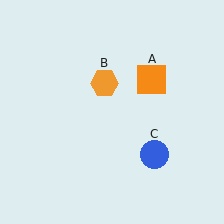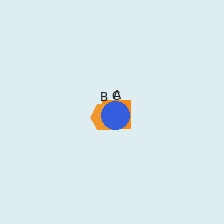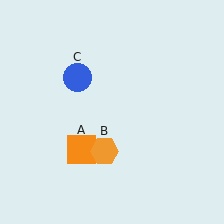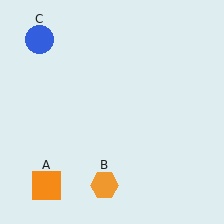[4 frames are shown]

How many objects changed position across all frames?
3 objects changed position: orange square (object A), orange hexagon (object B), blue circle (object C).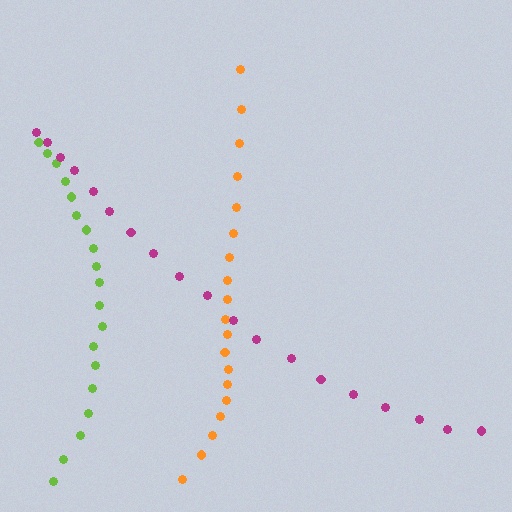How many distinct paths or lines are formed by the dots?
There are 3 distinct paths.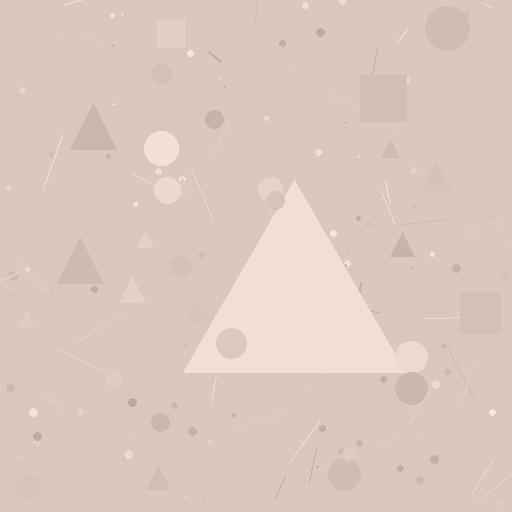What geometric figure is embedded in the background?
A triangle is embedded in the background.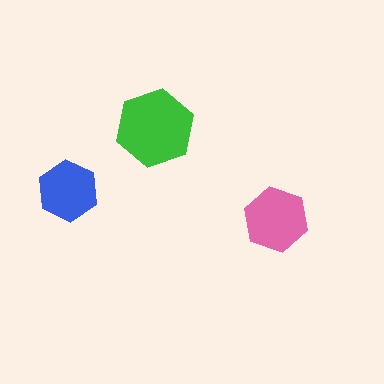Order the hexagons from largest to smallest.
the green one, the pink one, the blue one.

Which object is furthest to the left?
The blue hexagon is leftmost.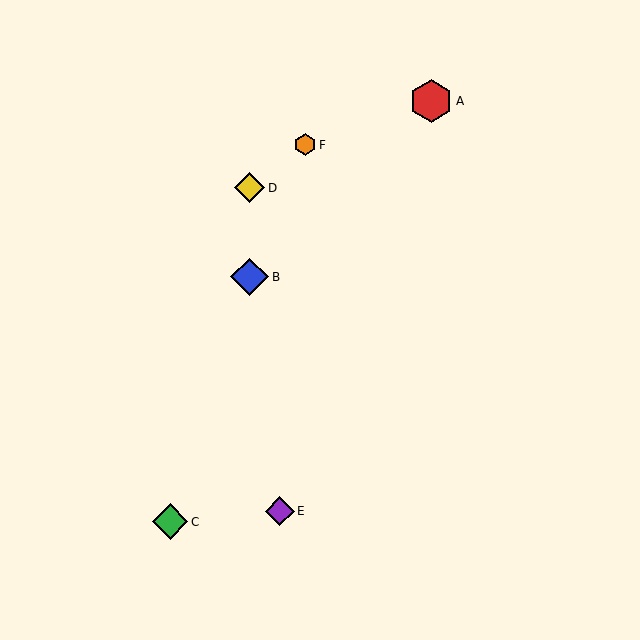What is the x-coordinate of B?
Object B is at x≈250.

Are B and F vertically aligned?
No, B is at x≈250 and F is at x≈305.